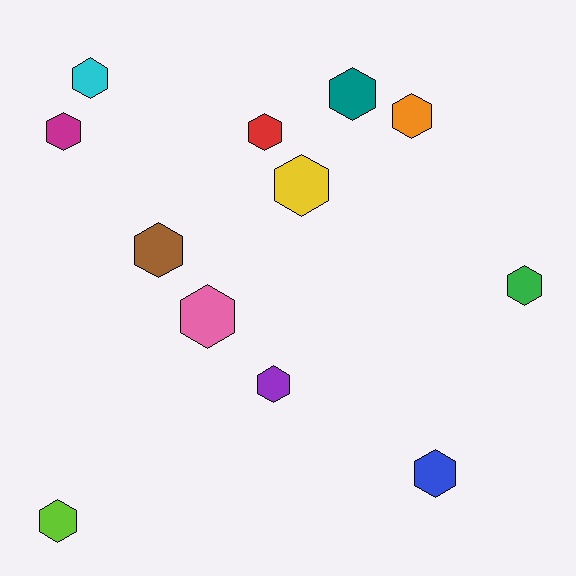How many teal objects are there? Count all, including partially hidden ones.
There is 1 teal object.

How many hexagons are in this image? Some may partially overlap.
There are 12 hexagons.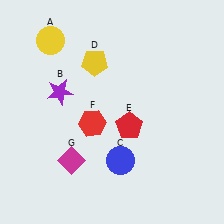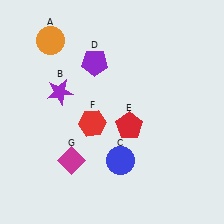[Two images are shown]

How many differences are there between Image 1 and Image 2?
There are 2 differences between the two images.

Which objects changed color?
A changed from yellow to orange. D changed from yellow to purple.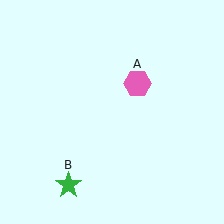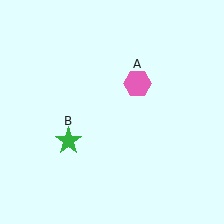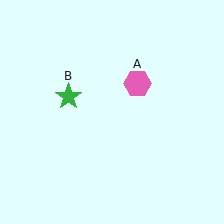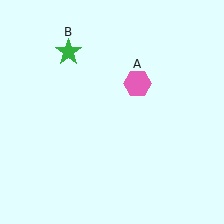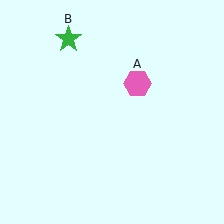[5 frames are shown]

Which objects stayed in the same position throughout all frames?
Pink hexagon (object A) remained stationary.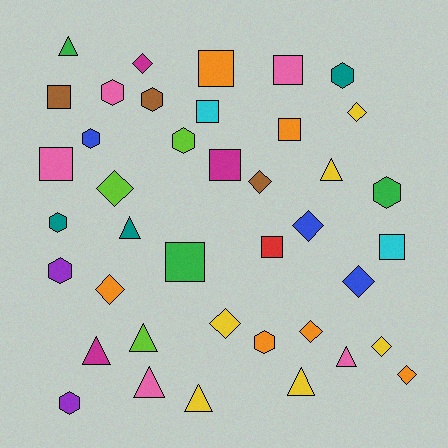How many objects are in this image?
There are 40 objects.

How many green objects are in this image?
There are 3 green objects.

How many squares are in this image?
There are 10 squares.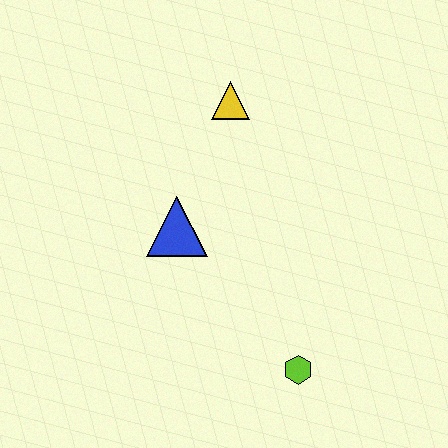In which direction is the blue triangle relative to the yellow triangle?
The blue triangle is below the yellow triangle.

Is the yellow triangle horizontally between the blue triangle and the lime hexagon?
Yes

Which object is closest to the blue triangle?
The yellow triangle is closest to the blue triangle.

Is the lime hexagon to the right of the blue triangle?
Yes